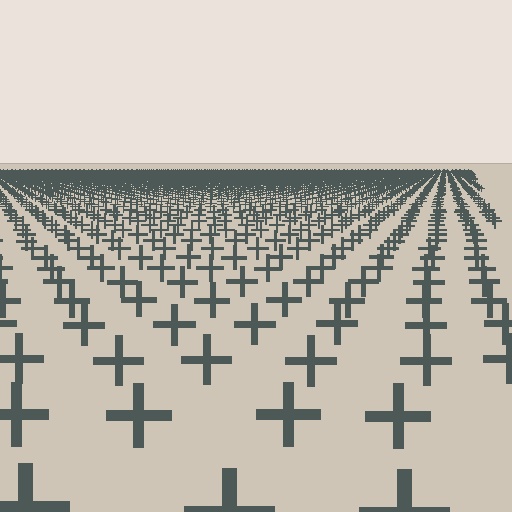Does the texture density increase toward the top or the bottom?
Density increases toward the top.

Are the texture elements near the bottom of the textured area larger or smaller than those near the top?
Larger. Near the bottom, elements are closer to the viewer and appear at a bigger on-screen size.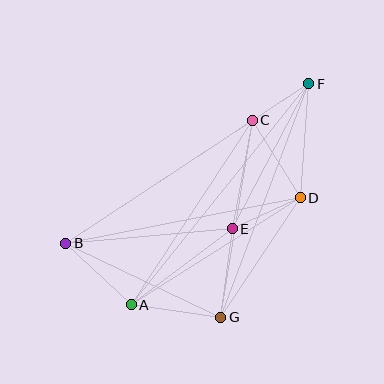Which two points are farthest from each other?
Points B and F are farthest from each other.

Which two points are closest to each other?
Points C and F are closest to each other.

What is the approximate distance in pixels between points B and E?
The distance between B and E is approximately 167 pixels.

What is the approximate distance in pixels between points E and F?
The distance between E and F is approximately 164 pixels.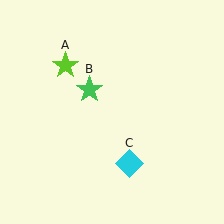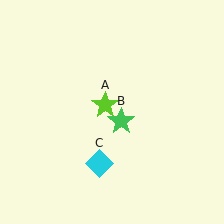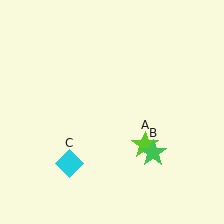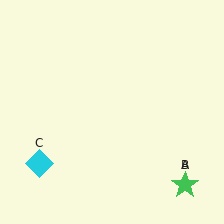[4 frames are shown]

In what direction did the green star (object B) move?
The green star (object B) moved down and to the right.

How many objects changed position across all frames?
3 objects changed position: lime star (object A), green star (object B), cyan diamond (object C).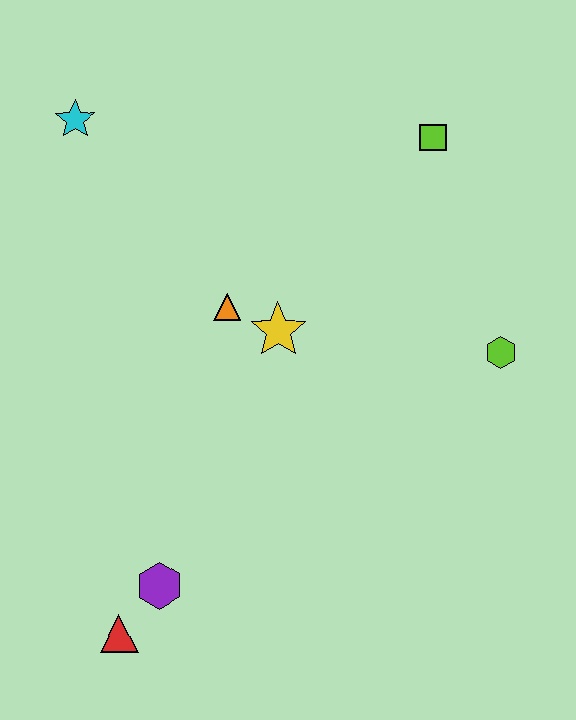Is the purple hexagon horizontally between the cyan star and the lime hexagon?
Yes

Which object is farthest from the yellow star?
The red triangle is farthest from the yellow star.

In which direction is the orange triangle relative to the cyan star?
The orange triangle is below the cyan star.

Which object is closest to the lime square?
The lime hexagon is closest to the lime square.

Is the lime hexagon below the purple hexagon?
No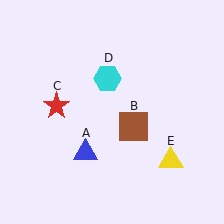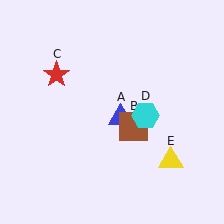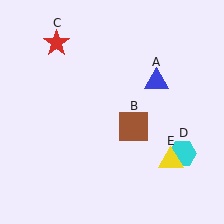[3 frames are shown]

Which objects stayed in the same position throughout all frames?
Brown square (object B) and yellow triangle (object E) remained stationary.